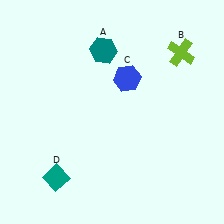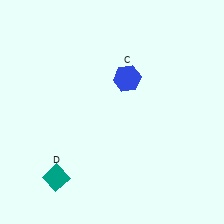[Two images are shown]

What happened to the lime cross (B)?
The lime cross (B) was removed in Image 2. It was in the top-right area of Image 1.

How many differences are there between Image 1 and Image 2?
There are 2 differences between the two images.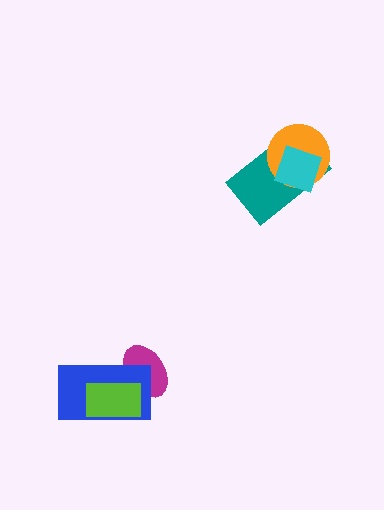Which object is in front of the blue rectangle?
The lime rectangle is in front of the blue rectangle.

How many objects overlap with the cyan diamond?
2 objects overlap with the cyan diamond.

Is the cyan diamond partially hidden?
No, no other shape covers it.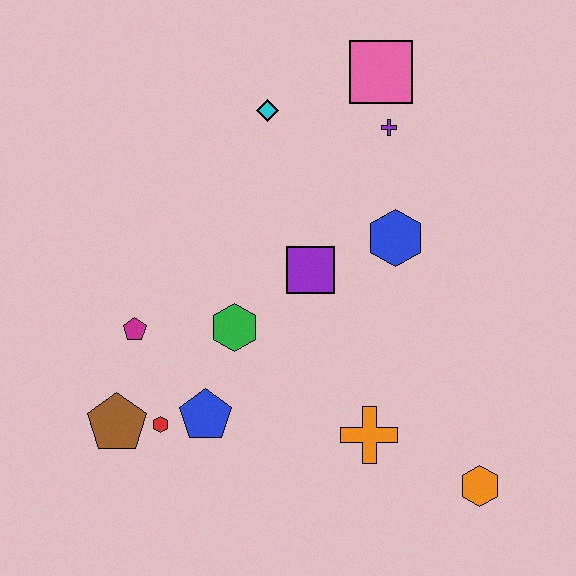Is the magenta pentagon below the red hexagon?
No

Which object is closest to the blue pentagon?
The red hexagon is closest to the blue pentagon.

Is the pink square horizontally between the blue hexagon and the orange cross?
Yes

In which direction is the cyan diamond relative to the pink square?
The cyan diamond is to the left of the pink square.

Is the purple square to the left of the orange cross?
Yes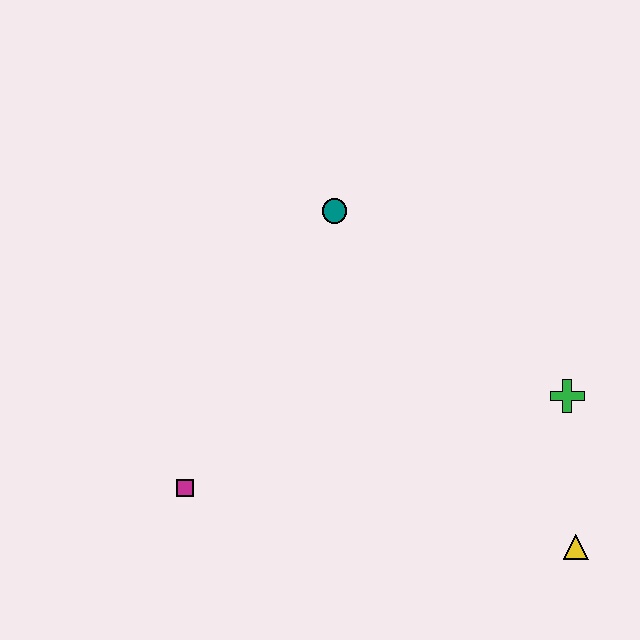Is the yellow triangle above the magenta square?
No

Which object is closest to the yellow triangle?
The green cross is closest to the yellow triangle.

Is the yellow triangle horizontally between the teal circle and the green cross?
No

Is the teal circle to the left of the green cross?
Yes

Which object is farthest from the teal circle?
The yellow triangle is farthest from the teal circle.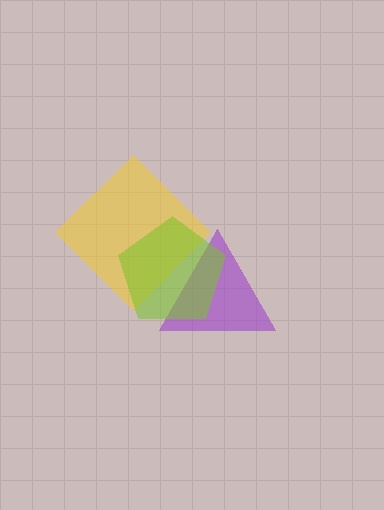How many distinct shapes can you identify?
There are 3 distinct shapes: a yellow diamond, a purple triangle, a lime pentagon.